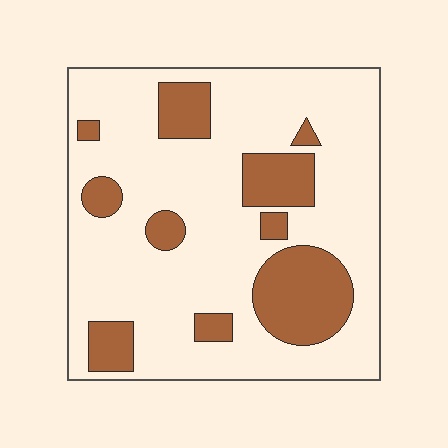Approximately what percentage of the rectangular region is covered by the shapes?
Approximately 25%.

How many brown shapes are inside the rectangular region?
10.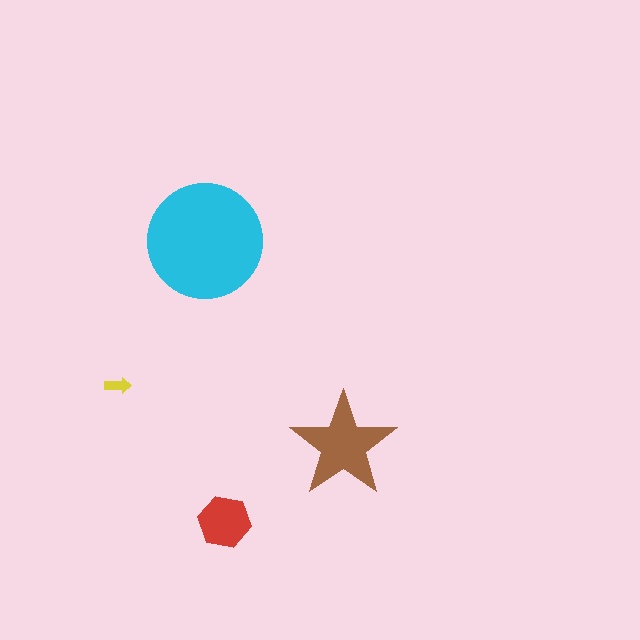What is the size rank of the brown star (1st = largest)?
2nd.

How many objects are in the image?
There are 4 objects in the image.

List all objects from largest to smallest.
The cyan circle, the brown star, the red hexagon, the yellow arrow.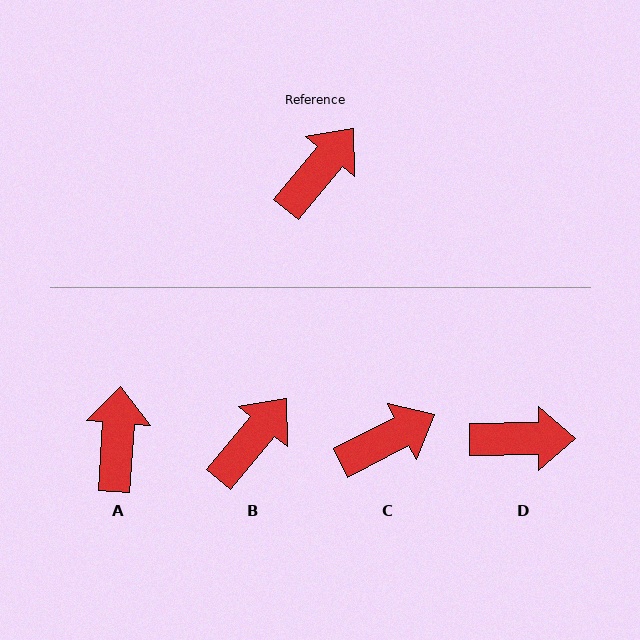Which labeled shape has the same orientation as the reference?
B.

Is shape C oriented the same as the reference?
No, it is off by about 23 degrees.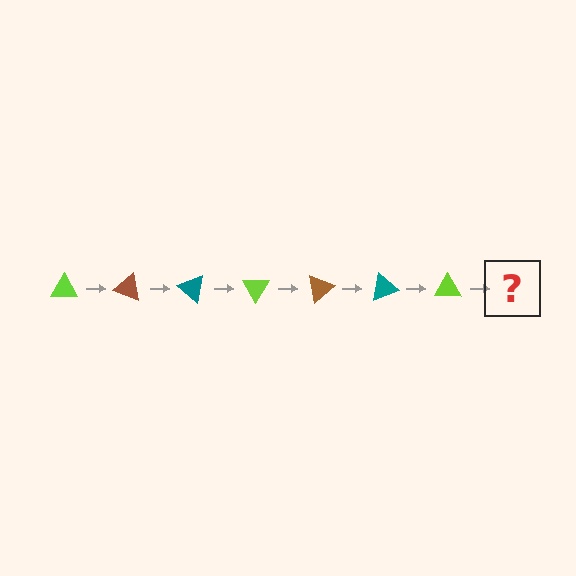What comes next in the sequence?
The next element should be a brown triangle, rotated 140 degrees from the start.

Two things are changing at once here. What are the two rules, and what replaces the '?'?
The two rules are that it rotates 20 degrees each step and the color cycles through lime, brown, and teal. The '?' should be a brown triangle, rotated 140 degrees from the start.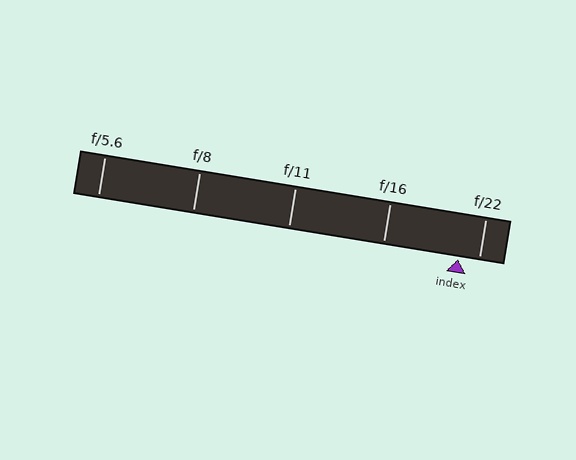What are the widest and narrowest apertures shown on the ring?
The widest aperture shown is f/5.6 and the narrowest is f/22.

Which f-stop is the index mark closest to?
The index mark is closest to f/22.